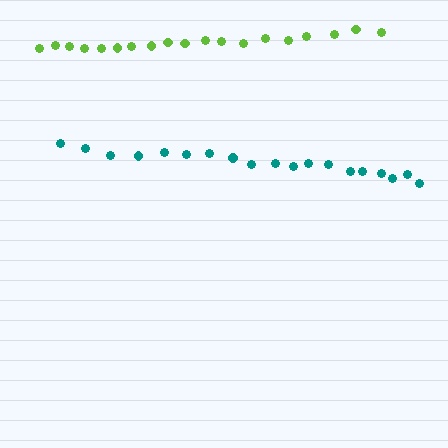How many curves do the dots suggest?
There are 2 distinct paths.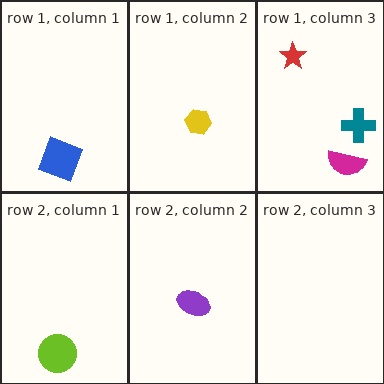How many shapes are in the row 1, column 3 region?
3.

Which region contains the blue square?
The row 1, column 1 region.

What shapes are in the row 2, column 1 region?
The lime circle.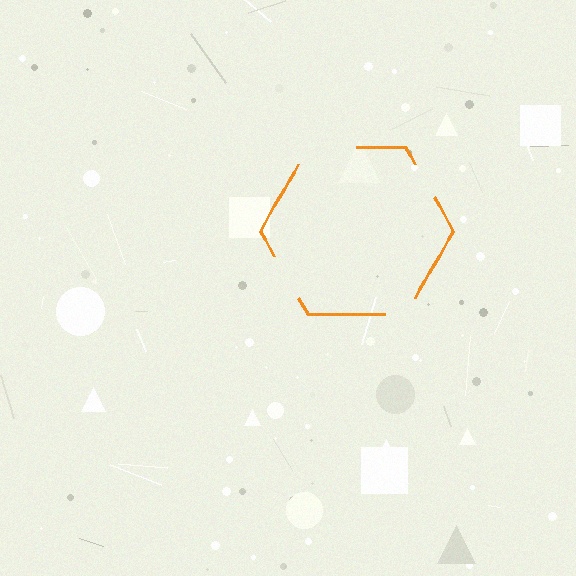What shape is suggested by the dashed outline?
The dashed outline suggests a hexagon.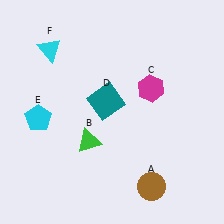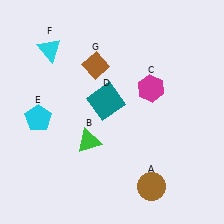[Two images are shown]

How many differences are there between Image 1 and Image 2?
There is 1 difference between the two images.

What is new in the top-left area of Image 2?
A brown diamond (G) was added in the top-left area of Image 2.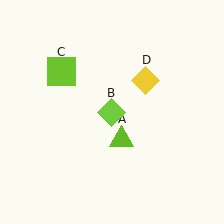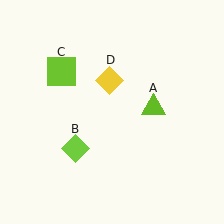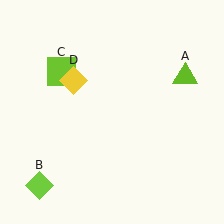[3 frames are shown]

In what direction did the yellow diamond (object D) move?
The yellow diamond (object D) moved left.